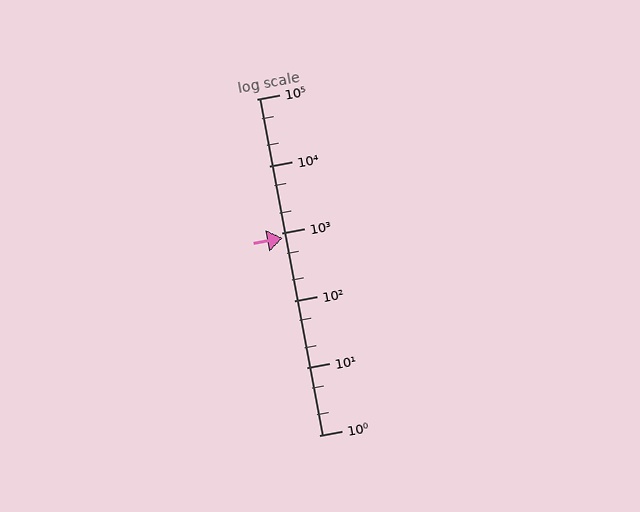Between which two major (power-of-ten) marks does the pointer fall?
The pointer is between 100 and 1000.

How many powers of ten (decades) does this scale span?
The scale spans 5 decades, from 1 to 100000.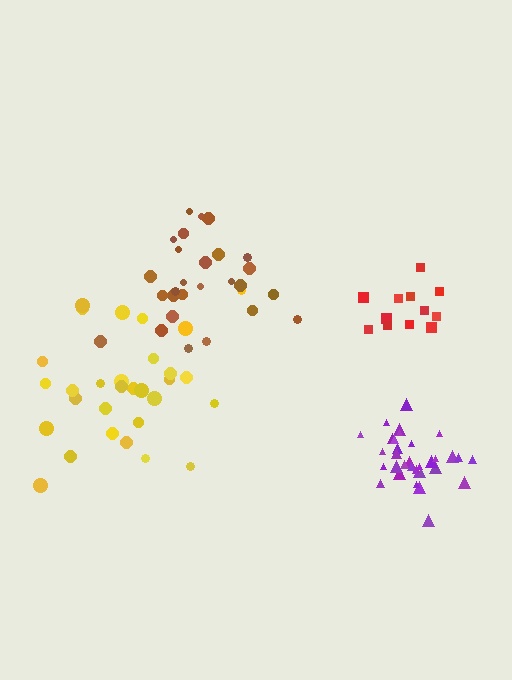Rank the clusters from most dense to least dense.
purple, red, brown, yellow.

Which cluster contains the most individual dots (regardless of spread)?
Purple (34).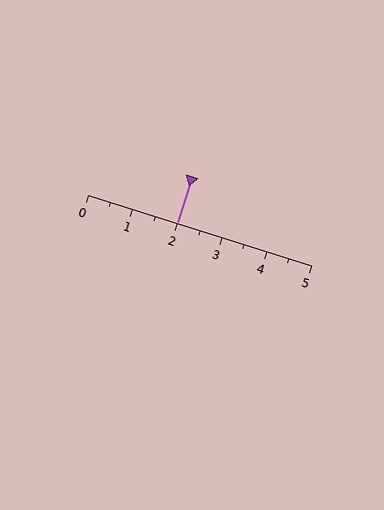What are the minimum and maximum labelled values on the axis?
The axis runs from 0 to 5.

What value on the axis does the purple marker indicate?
The marker indicates approximately 2.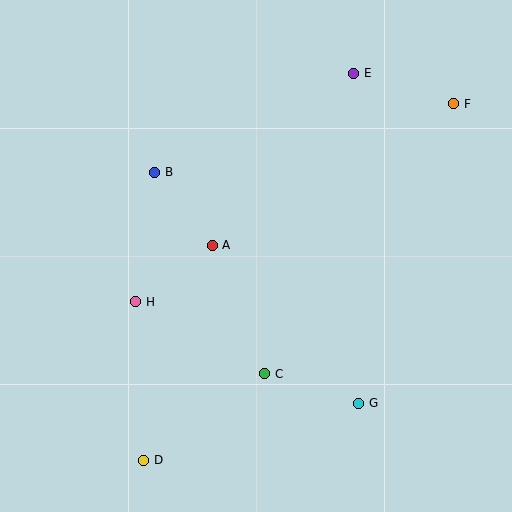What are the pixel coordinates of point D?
Point D is at (144, 460).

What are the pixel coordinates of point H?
Point H is at (136, 302).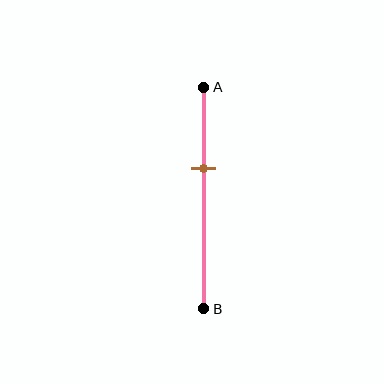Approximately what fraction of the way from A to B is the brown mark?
The brown mark is approximately 35% of the way from A to B.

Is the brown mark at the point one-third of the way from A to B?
No, the mark is at about 35% from A, not at the 33% one-third point.